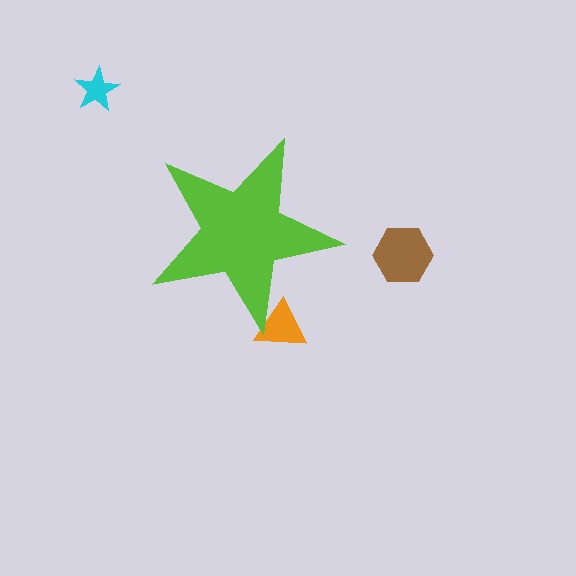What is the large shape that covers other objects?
A lime star.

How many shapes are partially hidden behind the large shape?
1 shape is partially hidden.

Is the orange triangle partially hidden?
Yes, the orange triangle is partially hidden behind the lime star.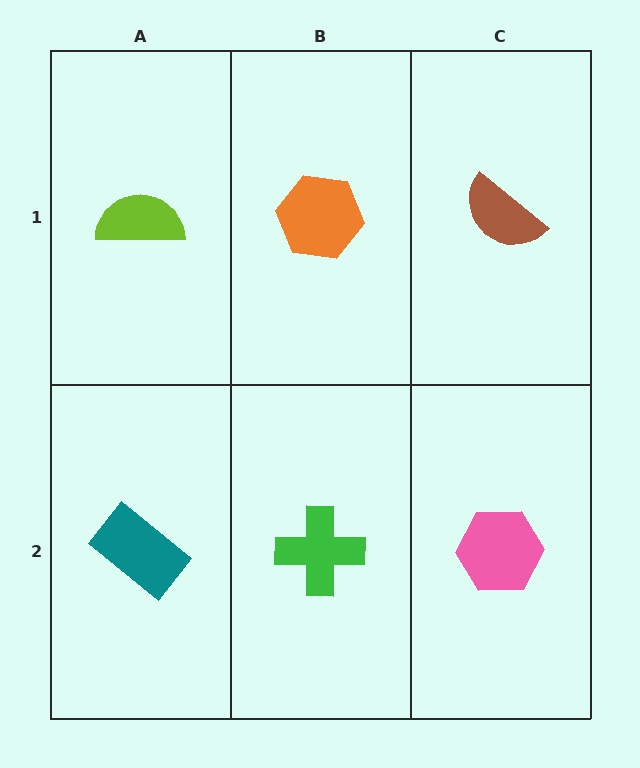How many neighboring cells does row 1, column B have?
3.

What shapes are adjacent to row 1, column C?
A pink hexagon (row 2, column C), an orange hexagon (row 1, column B).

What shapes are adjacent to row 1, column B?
A green cross (row 2, column B), a lime semicircle (row 1, column A), a brown semicircle (row 1, column C).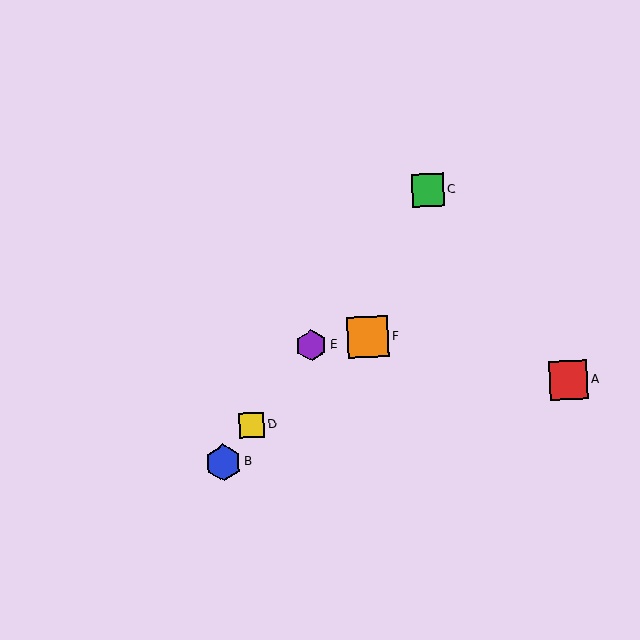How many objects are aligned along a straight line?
4 objects (B, C, D, E) are aligned along a straight line.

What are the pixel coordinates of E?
Object E is at (311, 345).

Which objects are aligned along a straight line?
Objects B, C, D, E are aligned along a straight line.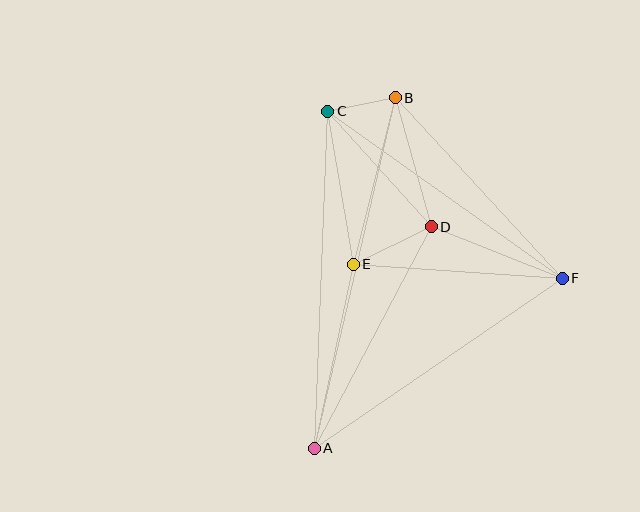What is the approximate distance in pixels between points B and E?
The distance between B and E is approximately 172 pixels.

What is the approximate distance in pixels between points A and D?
The distance between A and D is approximately 250 pixels.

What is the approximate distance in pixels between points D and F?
The distance between D and F is approximately 140 pixels.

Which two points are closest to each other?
Points B and C are closest to each other.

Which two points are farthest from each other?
Points A and B are farthest from each other.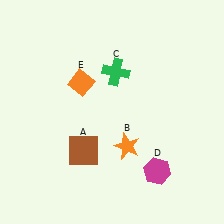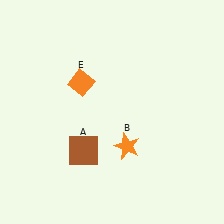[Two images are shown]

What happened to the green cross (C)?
The green cross (C) was removed in Image 2. It was in the top-right area of Image 1.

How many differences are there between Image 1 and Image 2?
There are 2 differences between the two images.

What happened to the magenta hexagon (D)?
The magenta hexagon (D) was removed in Image 2. It was in the bottom-right area of Image 1.